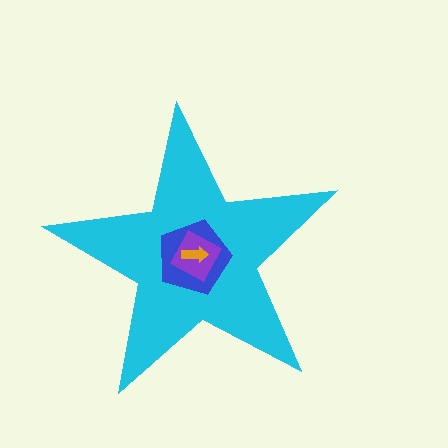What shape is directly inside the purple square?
The orange arrow.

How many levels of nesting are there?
4.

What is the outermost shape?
The cyan star.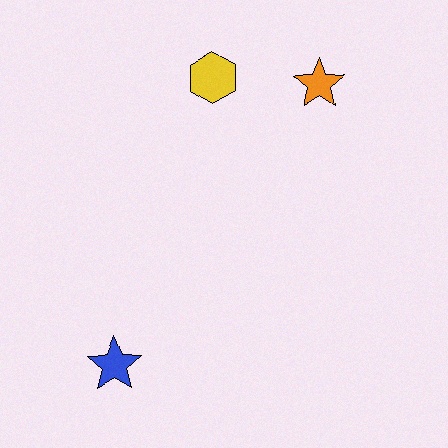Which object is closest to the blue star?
The yellow hexagon is closest to the blue star.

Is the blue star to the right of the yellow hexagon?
No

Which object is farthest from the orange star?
The blue star is farthest from the orange star.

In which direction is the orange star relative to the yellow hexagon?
The orange star is to the right of the yellow hexagon.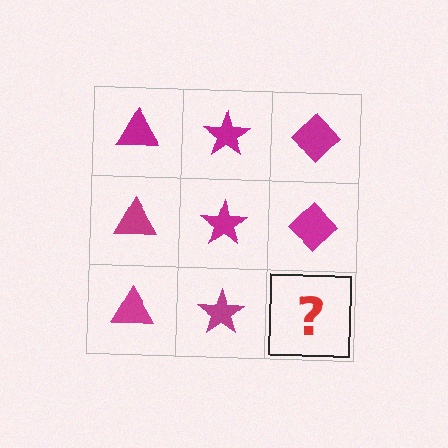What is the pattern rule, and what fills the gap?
The rule is that each column has a consistent shape. The gap should be filled with a magenta diamond.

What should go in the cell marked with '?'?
The missing cell should contain a magenta diamond.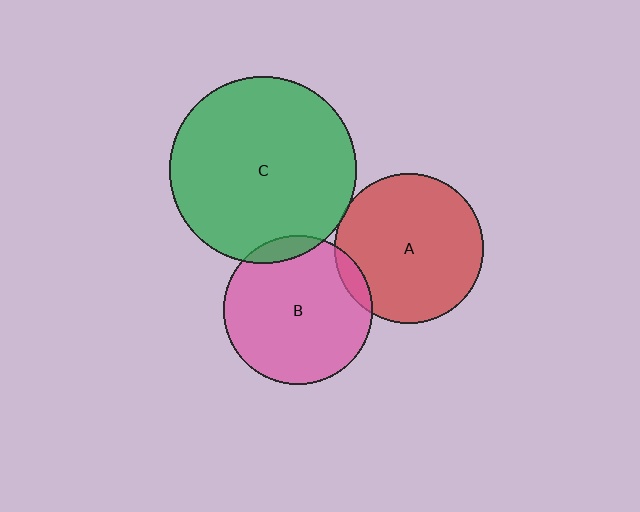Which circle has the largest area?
Circle C (green).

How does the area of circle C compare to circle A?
Approximately 1.6 times.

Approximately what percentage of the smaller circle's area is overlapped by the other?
Approximately 5%.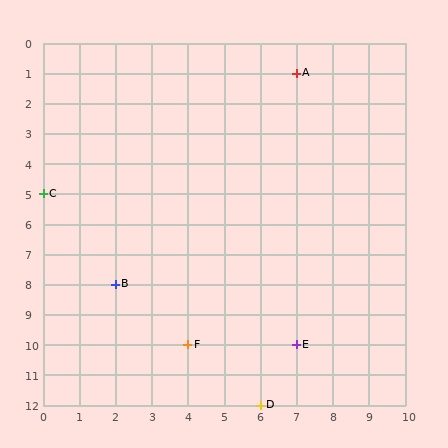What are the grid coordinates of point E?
Point E is at grid coordinates (7, 10).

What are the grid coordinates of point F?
Point F is at grid coordinates (4, 10).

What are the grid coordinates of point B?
Point B is at grid coordinates (2, 8).